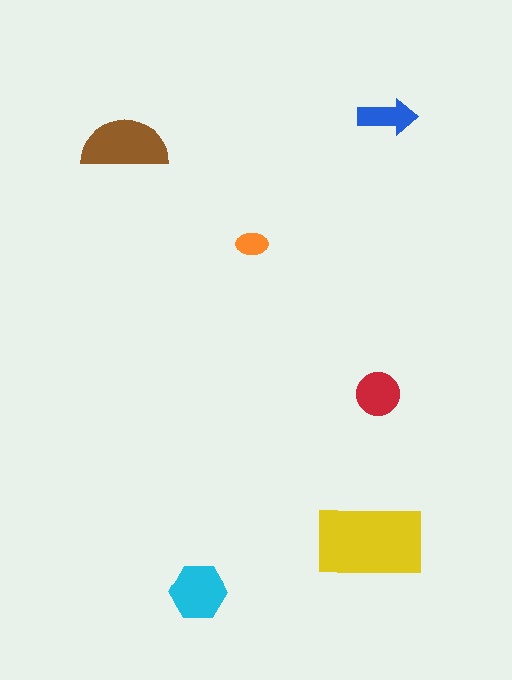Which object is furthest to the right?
The blue arrow is rightmost.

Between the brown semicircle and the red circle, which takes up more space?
The brown semicircle.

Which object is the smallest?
The orange ellipse.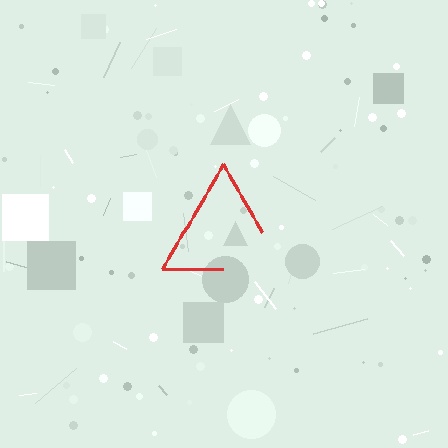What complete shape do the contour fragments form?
The contour fragments form a triangle.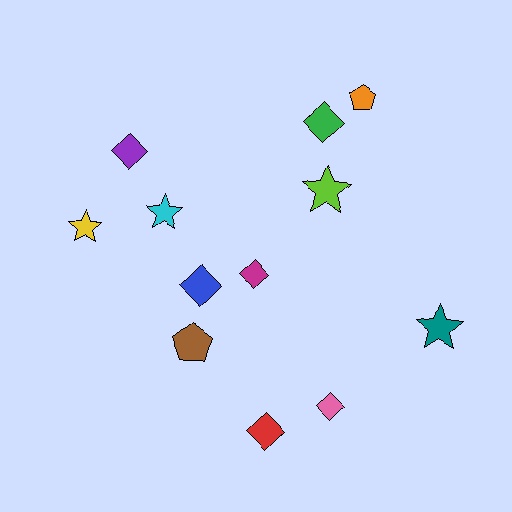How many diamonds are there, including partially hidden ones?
There are 6 diamonds.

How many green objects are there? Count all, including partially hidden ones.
There is 1 green object.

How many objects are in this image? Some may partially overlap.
There are 12 objects.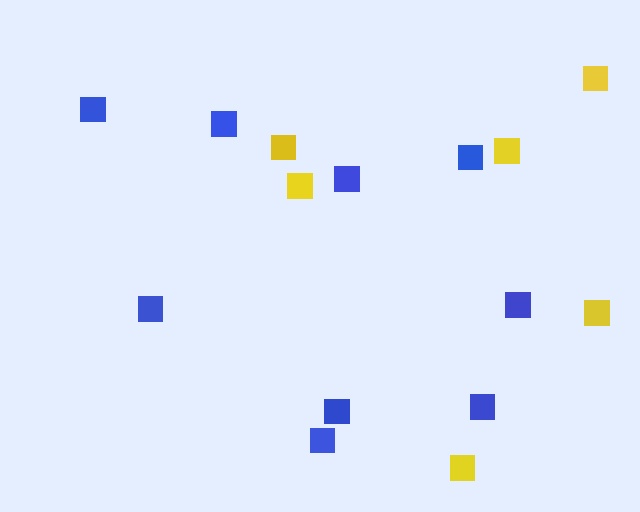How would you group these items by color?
There are 2 groups: one group of blue squares (9) and one group of yellow squares (6).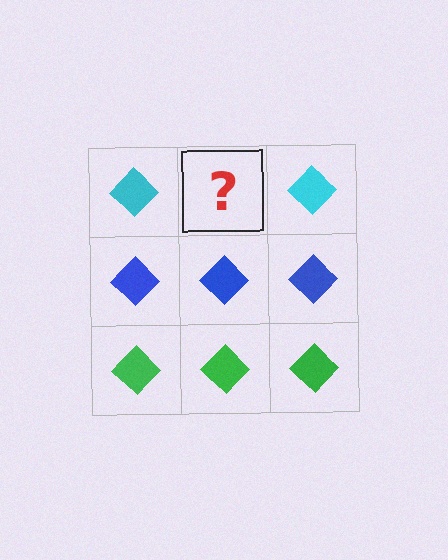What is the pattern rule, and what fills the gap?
The rule is that each row has a consistent color. The gap should be filled with a cyan diamond.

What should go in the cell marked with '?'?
The missing cell should contain a cyan diamond.